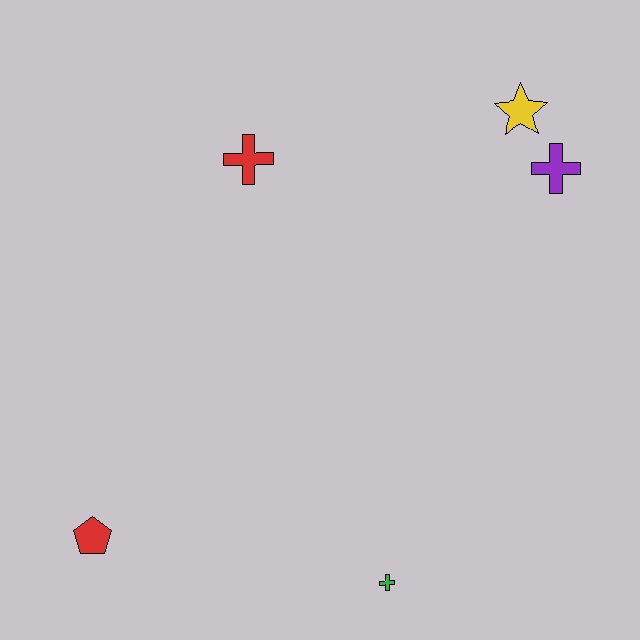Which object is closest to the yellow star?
The purple cross is closest to the yellow star.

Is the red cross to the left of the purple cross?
Yes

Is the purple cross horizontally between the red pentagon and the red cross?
No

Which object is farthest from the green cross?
The yellow star is farthest from the green cross.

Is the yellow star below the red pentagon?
No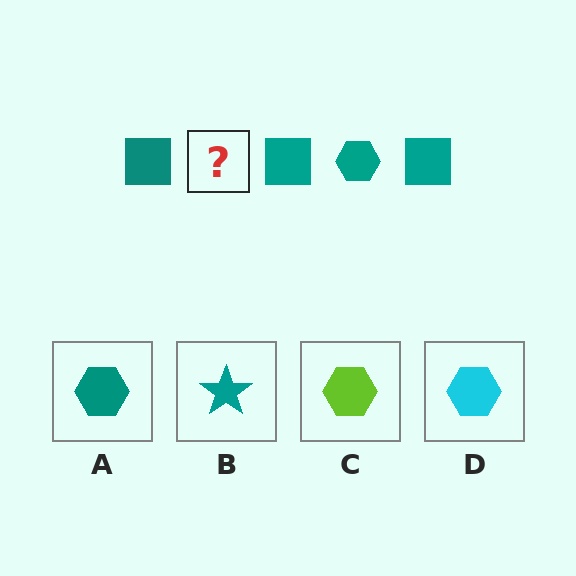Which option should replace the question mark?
Option A.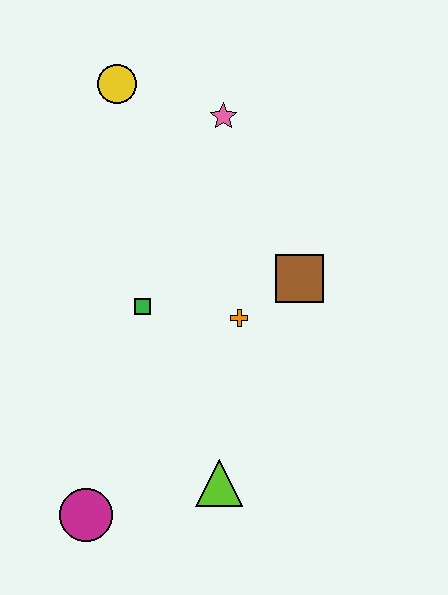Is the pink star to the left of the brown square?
Yes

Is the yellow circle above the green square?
Yes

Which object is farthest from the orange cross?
The yellow circle is farthest from the orange cross.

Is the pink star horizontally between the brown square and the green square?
Yes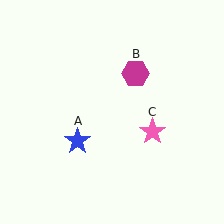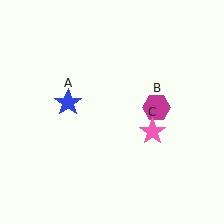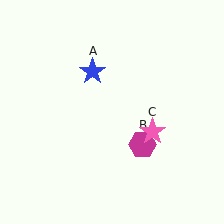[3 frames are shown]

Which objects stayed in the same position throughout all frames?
Pink star (object C) remained stationary.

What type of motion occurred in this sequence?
The blue star (object A), magenta hexagon (object B) rotated clockwise around the center of the scene.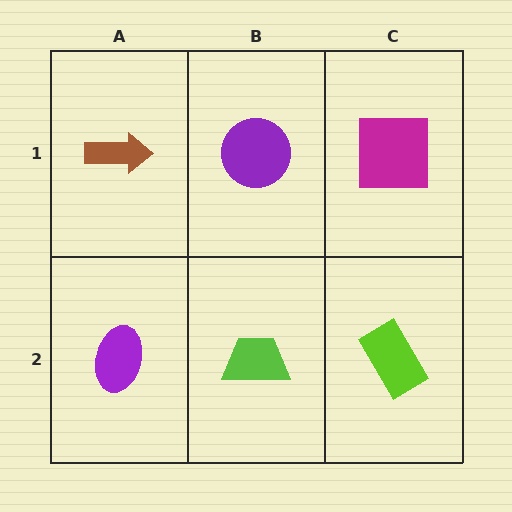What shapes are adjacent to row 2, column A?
A brown arrow (row 1, column A), a lime trapezoid (row 2, column B).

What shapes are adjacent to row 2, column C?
A magenta square (row 1, column C), a lime trapezoid (row 2, column B).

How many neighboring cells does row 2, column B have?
3.